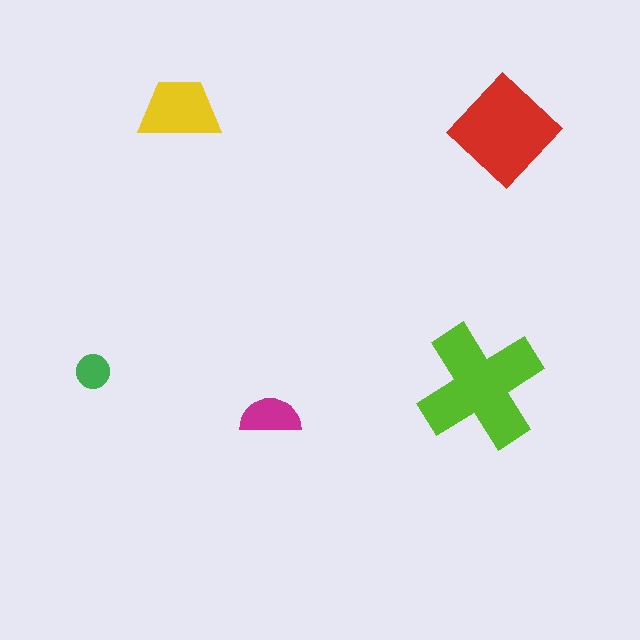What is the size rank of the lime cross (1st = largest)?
1st.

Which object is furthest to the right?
The red diamond is rightmost.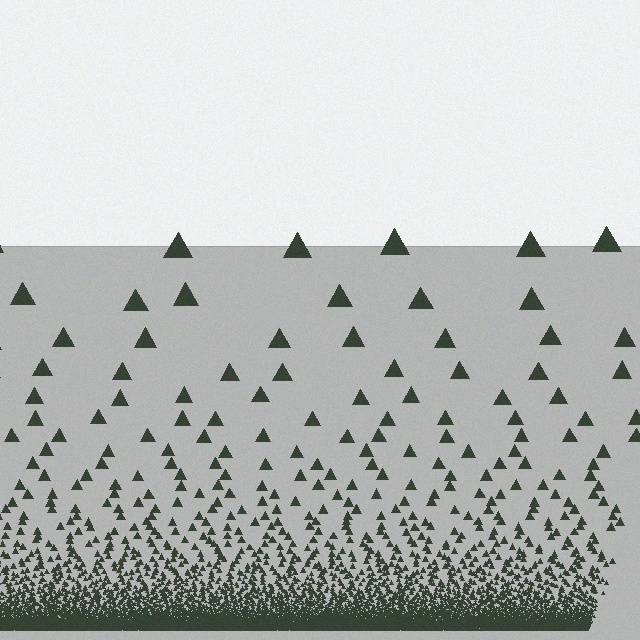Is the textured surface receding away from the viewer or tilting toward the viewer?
The surface appears to tilt toward the viewer. Texture elements get larger and sparser toward the top.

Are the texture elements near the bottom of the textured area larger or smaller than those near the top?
Smaller. The gradient is inverted — elements near the bottom are smaller and denser.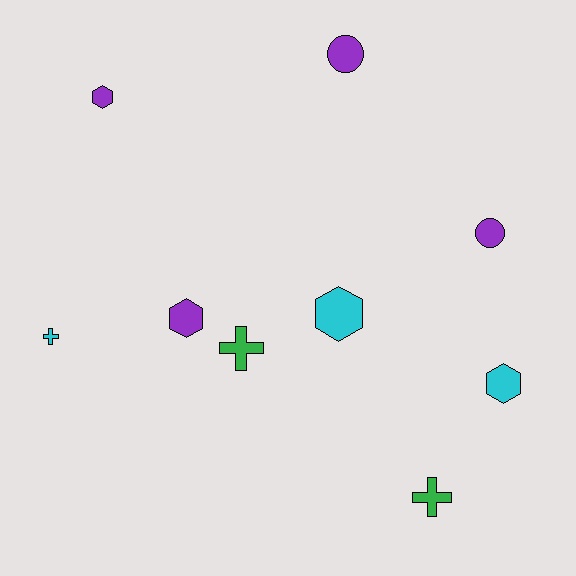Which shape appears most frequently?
Hexagon, with 4 objects.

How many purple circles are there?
There are 2 purple circles.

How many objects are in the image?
There are 9 objects.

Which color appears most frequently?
Purple, with 4 objects.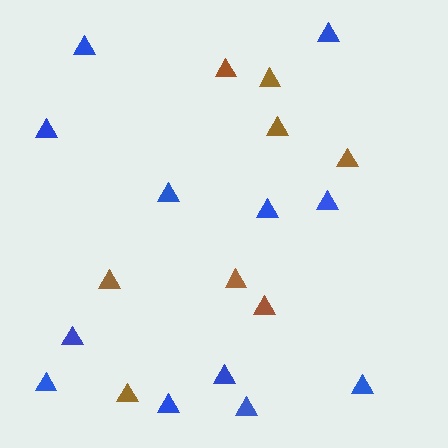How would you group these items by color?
There are 2 groups: one group of brown triangles (8) and one group of blue triangles (12).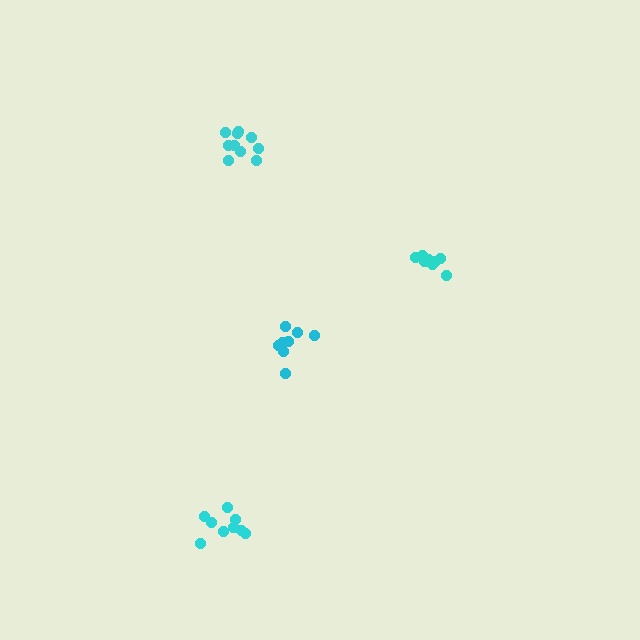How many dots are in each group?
Group 1: 9 dots, Group 2: 10 dots, Group 3: 8 dots, Group 4: 8 dots (35 total).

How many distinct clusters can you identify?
There are 4 distinct clusters.